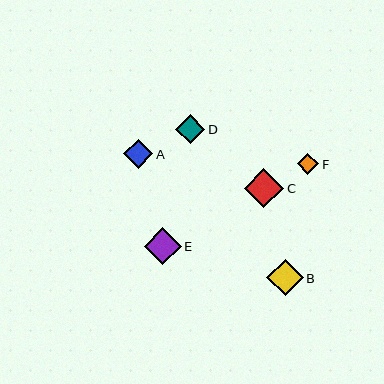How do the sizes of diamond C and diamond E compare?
Diamond C and diamond E are approximately the same size.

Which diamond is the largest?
Diamond C is the largest with a size of approximately 40 pixels.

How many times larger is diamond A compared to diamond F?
Diamond A is approximately 1.4 times the size of diamond F.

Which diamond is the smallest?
Diamond F is the smallest with a size of approximately 21 pixels.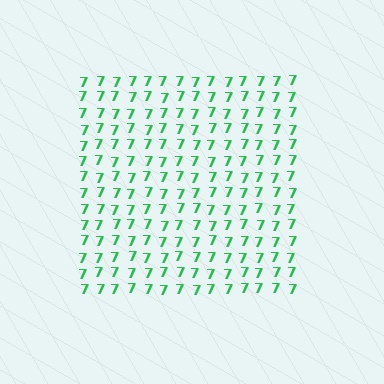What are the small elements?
The small elements are digit 7's.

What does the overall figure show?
The overall figure shows a square.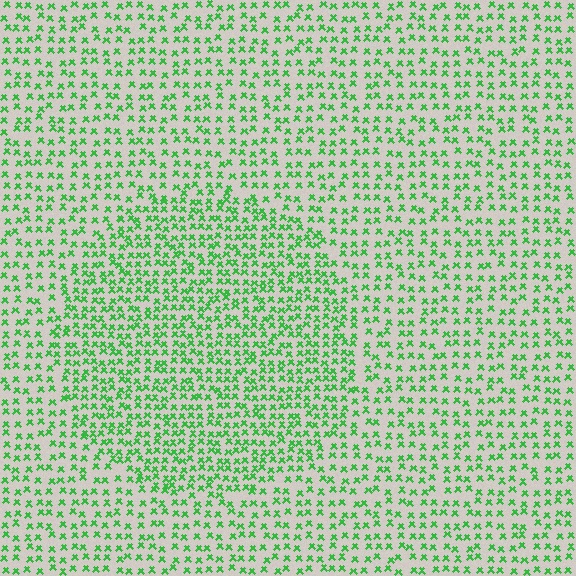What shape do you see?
I see a circle.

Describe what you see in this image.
The image contains small green elements arranged at two different densities. A circle-shaped region is visible where the elements are more densely packed than the surrounding area.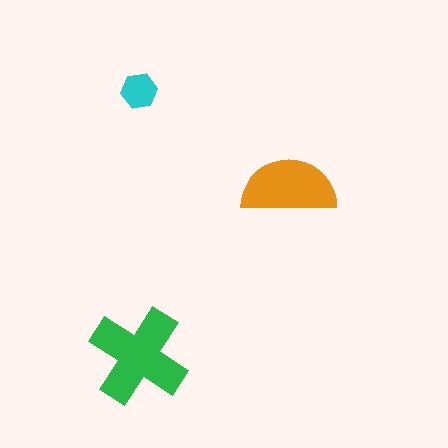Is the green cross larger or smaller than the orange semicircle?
Larger.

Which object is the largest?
The green cross.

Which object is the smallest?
The cyan hexagon.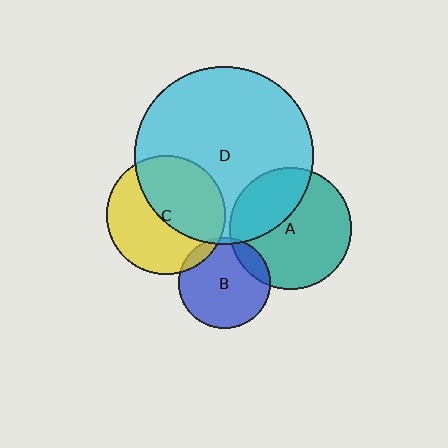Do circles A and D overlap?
Yes.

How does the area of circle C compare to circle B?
Approximately 1.7 times.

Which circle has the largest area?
Circle D (cyan).